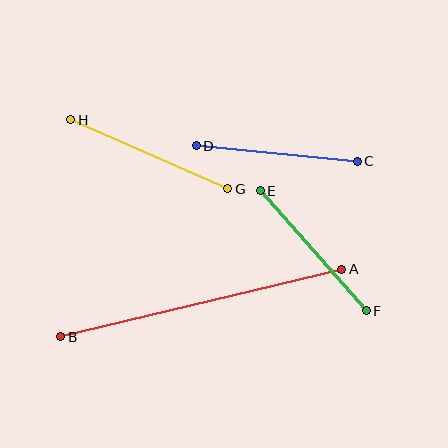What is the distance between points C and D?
The distance is approximately 162 pixels.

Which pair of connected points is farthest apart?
Points A and B are farthest apart.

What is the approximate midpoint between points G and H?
The midpoint is at approximately (149, 154) pixels.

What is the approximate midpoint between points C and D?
The midpoint is at approximately (277, 154) pixels.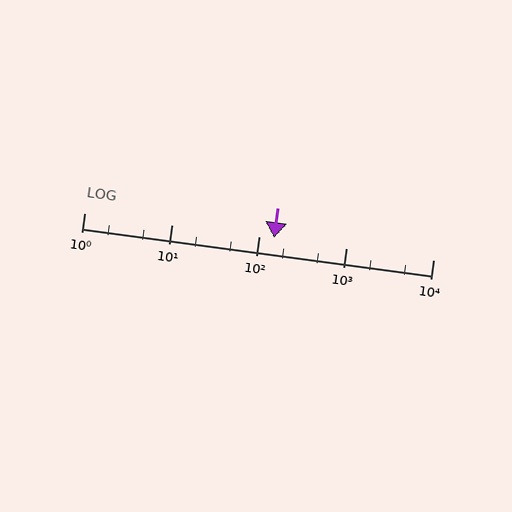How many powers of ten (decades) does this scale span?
The scale spans 4 decades, from 1 to 10000.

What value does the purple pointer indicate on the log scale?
The pointer indicates approximately 150.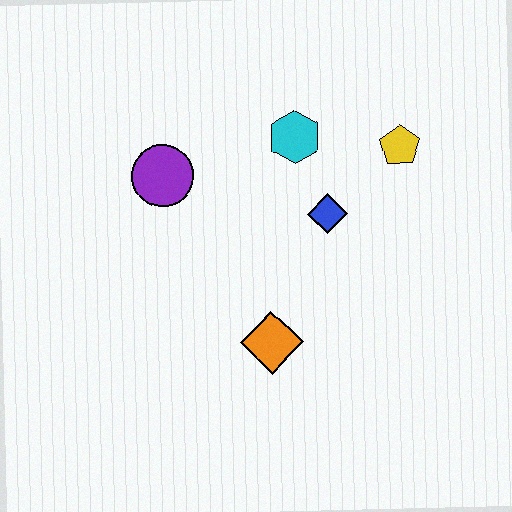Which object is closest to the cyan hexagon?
The blue diamond is closest to the cyan hexagon.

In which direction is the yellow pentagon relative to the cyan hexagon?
The yellow pentagon is to the right of the cyan hexagon.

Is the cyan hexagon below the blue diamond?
No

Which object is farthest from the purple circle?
The yellow pentagon is farthest from the purple circle.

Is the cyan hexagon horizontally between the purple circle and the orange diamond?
No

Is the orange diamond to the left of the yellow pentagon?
Yes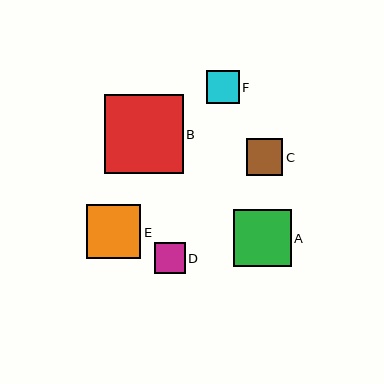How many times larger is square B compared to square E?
Square B is approximately 1.5 times the size of square E.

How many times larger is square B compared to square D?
Square B is approximately 2.6 times the size of square D.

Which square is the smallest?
Square D is the smallest with a size of approximately 31 pixels.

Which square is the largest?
Square B is the largest with a size of approximately 79 pixels.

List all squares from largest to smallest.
From largest to smallest: B, A, E, C, F, D.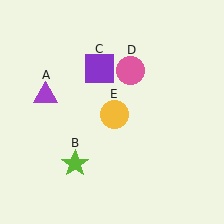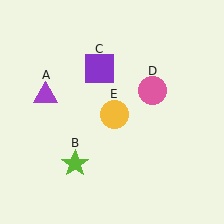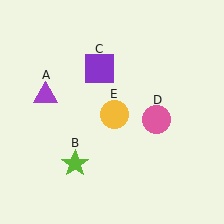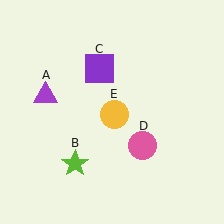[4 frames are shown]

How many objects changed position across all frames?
1 object changed position: pink circle (object D).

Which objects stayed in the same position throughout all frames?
Purple triangle (object A) and lime star (object B) and purple square (object C) and yellow circle (object E) remained stationary.